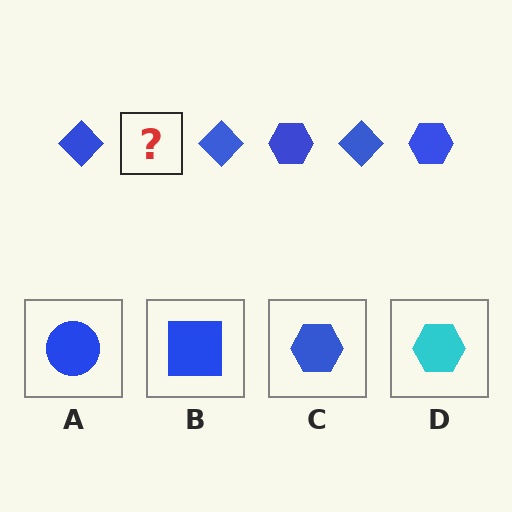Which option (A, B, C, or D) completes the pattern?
C.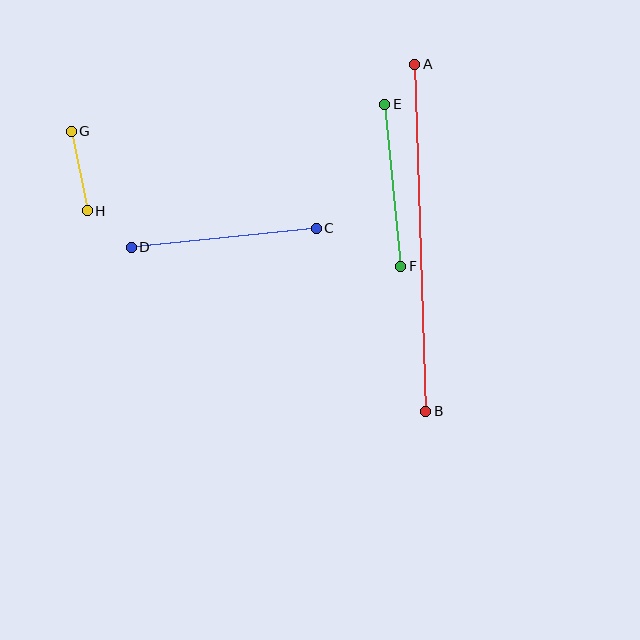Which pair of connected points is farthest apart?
Points A and B are farthest apart.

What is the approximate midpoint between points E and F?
The midpoint is at approximately (393, 185) pixels.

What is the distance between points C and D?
The distance is approximately 186 pixels.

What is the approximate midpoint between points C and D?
The midpoint is at approximately (224, 238) pixels.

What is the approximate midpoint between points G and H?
The midpoint is at approximately (79, 171) pixels.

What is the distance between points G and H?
The distance is approximately 81 pixels.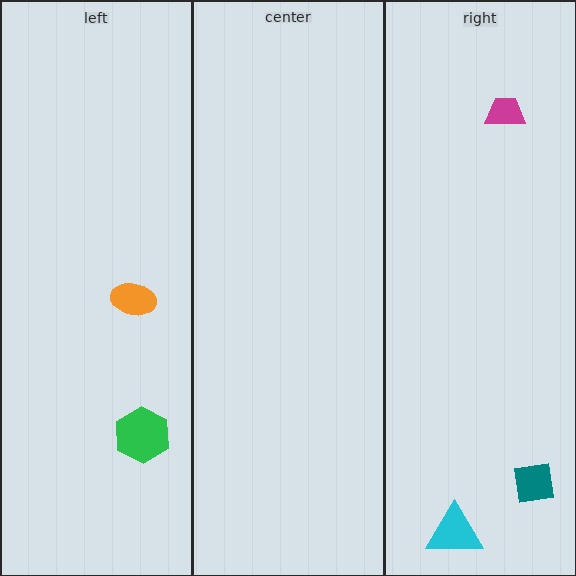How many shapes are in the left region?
2.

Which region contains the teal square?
The right region.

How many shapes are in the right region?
3.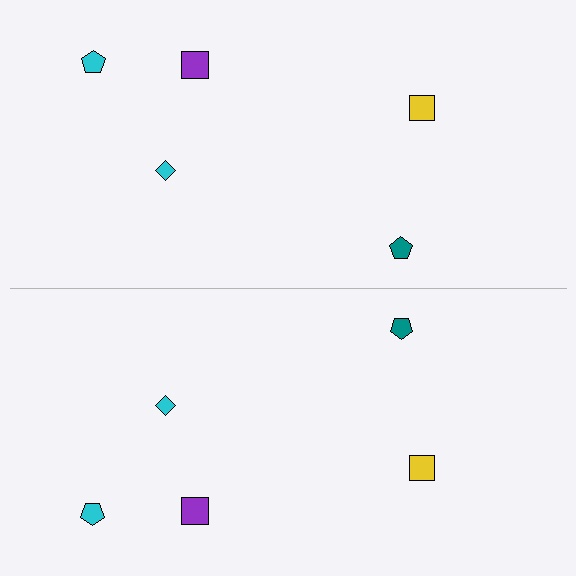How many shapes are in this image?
There are 10 shapes in this image.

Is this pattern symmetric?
Yes, this pattern has bilateral (reflection) symmetry.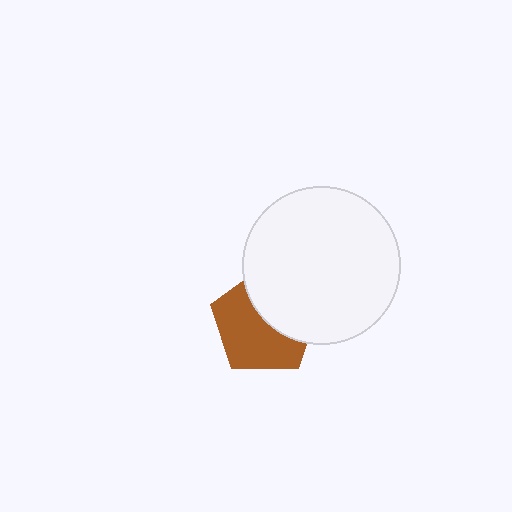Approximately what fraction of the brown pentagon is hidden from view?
Roughly 43% of the brown pentagon is hidden behind the white circle.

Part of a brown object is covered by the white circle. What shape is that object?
It is a pentagon.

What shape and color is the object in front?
The object in front is a white circle.